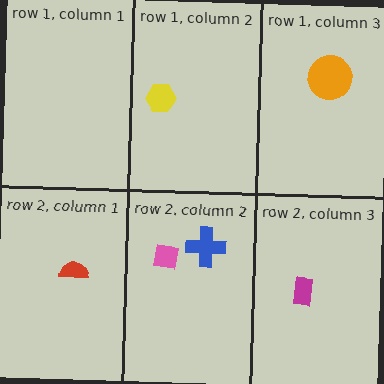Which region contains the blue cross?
The row 2, column 2 region.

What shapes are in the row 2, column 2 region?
The blue cross, the pink square.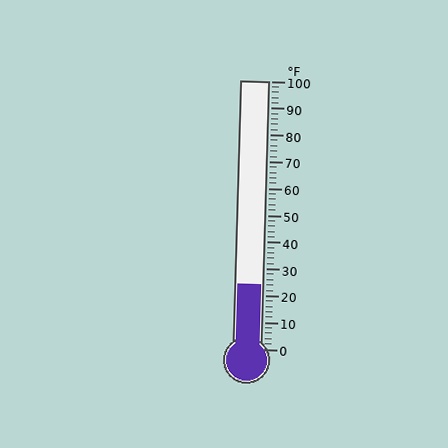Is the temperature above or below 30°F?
The temperature is below 30°F.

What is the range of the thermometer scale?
The thermometer scale ranges from 0°F to 100°F.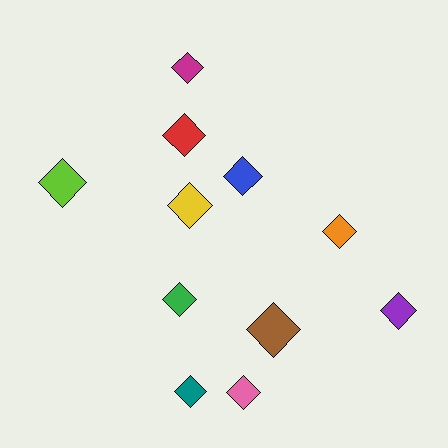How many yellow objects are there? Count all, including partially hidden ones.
There is 1 yellow object.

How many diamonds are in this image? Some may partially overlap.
There are 11 diamonds.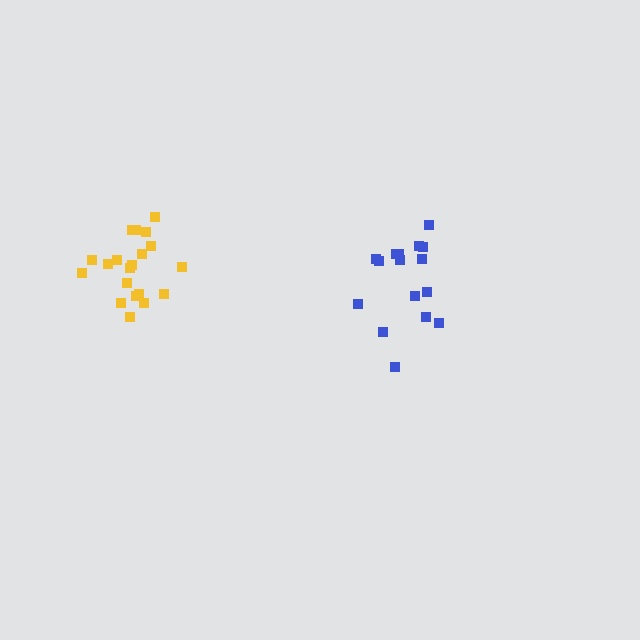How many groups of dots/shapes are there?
There are 2 groups.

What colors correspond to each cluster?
The clusters are colored: blue, yellow.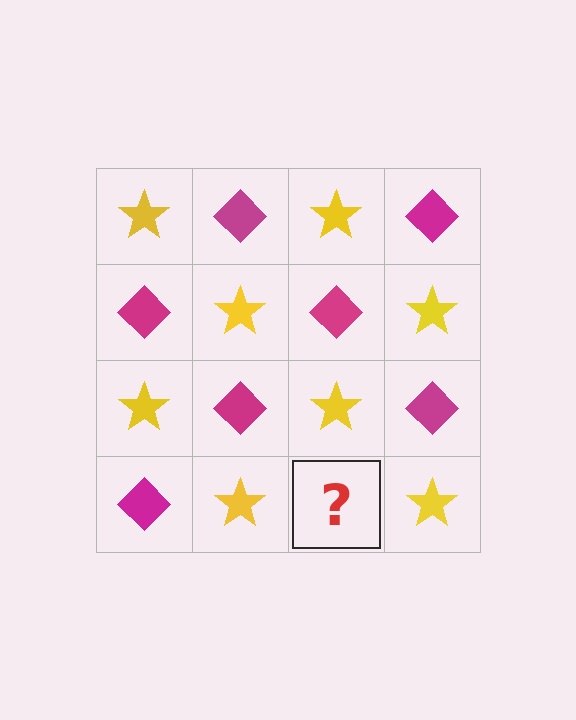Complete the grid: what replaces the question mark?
The question mark should be replaced with a magenta diamond.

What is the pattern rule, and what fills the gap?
The rule is that it alternates yellow star and magenta diamond in a checkerboard pattern. The gap should be filled with a magenta diamond.